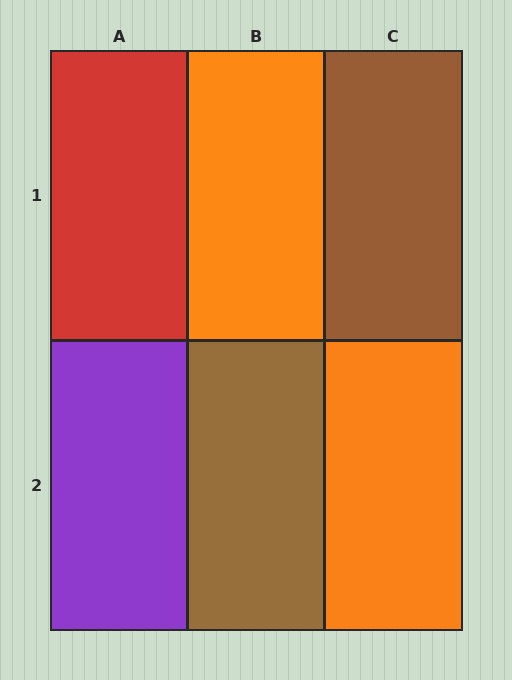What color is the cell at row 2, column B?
Brown.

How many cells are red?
1 cell is red.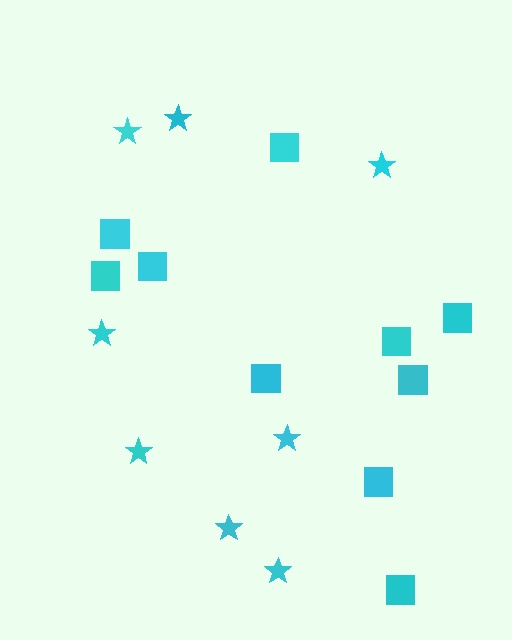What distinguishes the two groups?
There are 2 groups: one group of squares (10) and one group of stars (8).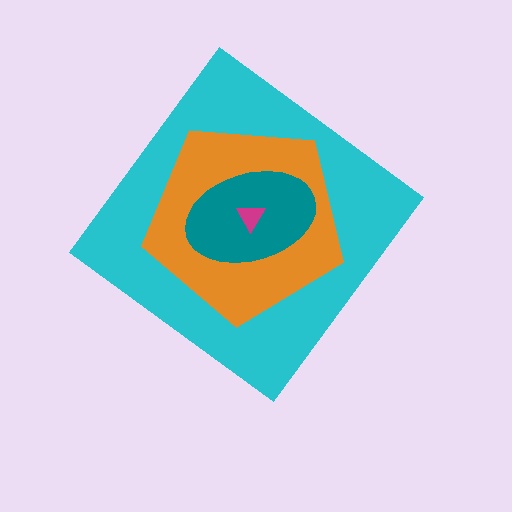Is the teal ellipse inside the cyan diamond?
Yes.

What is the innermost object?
The magenta triangle.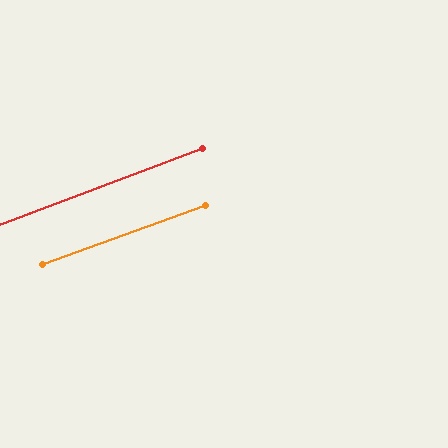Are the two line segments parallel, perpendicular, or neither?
Parallel — their directions differ by only 0.7°.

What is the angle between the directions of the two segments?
Approximately 1 degree.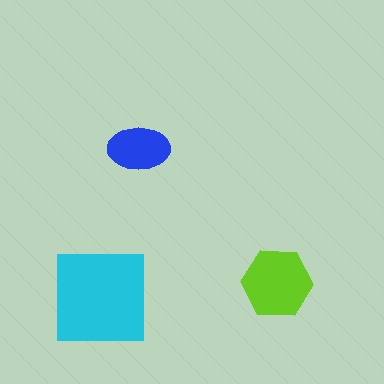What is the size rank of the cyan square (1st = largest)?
1st.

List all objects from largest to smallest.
The cyan square, the lime hexagon, the blue ellipse.